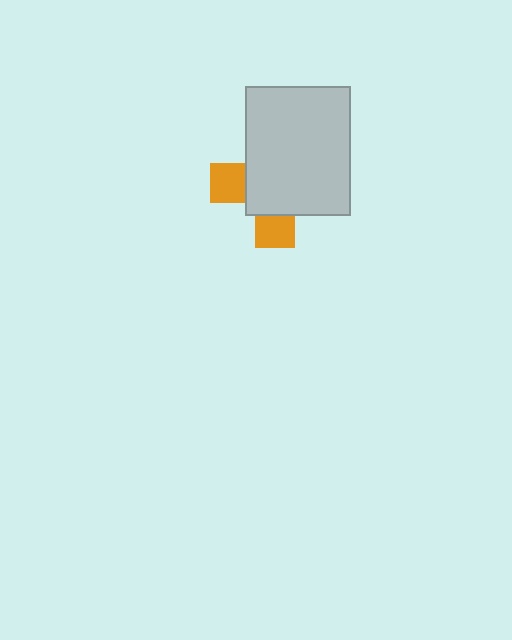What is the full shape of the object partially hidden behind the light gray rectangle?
The partially hidden object is an orange cross.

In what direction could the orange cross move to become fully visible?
The orange cross could move toward the lower-left. That would shift it out from behind the light gray rectangle entirely.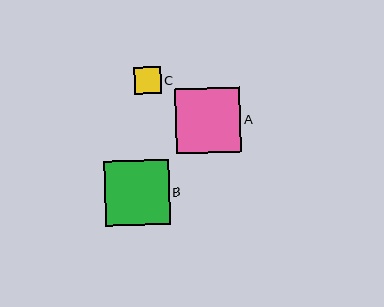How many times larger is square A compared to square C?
Square A is approximately 2.5 times the size of square C.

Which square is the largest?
Square A is the largest with a size of approximately 66 pixels.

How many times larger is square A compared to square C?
Square A is approximately 2.5 times the size of square C.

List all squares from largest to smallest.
From largest to smallest: A, B, C.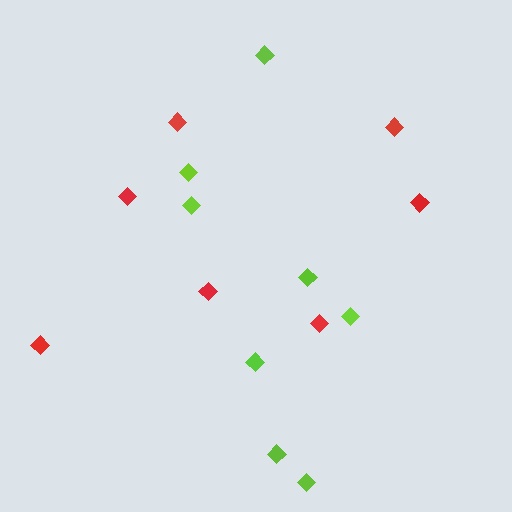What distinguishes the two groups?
There are 2 groups: one group of red diamonds (7) and one group of lime diamonds (8).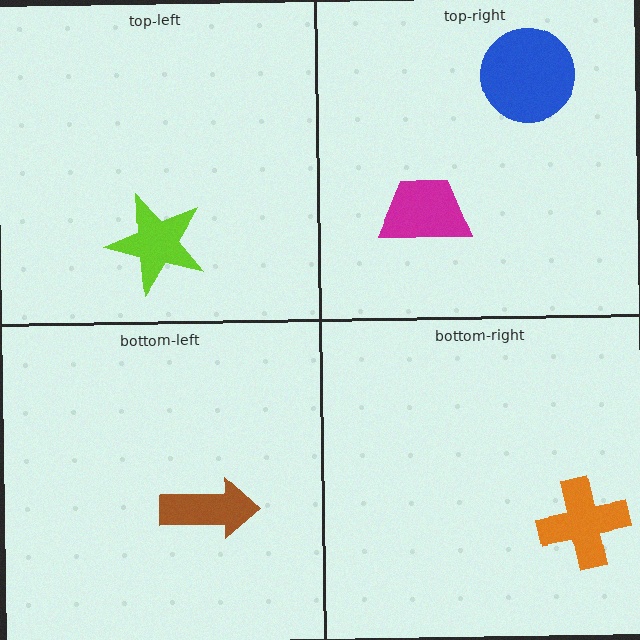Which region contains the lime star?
The top-left region.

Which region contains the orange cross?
The bottom-right region.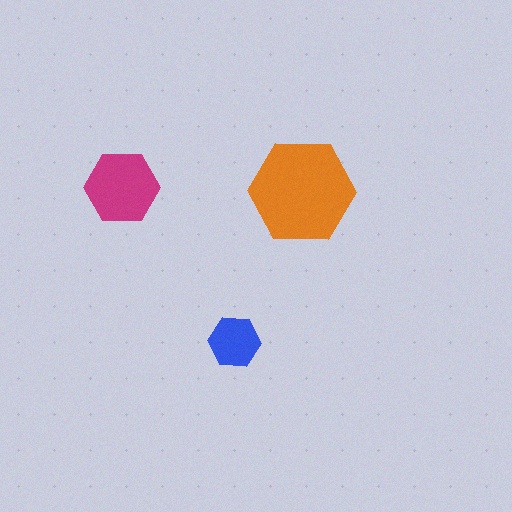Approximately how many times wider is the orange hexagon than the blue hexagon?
About 2 times wider.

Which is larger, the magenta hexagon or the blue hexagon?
The magenta one.